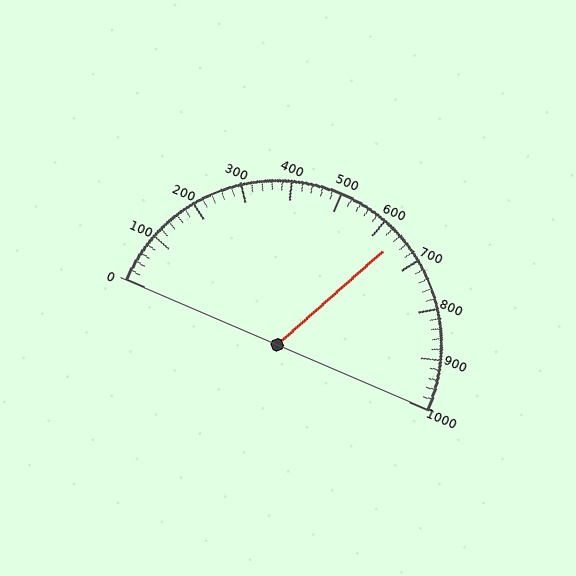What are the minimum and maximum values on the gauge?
The gauge ranges from 0 to 1000.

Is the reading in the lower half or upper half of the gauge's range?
The reading is in the upper half of the range (0 to 1000).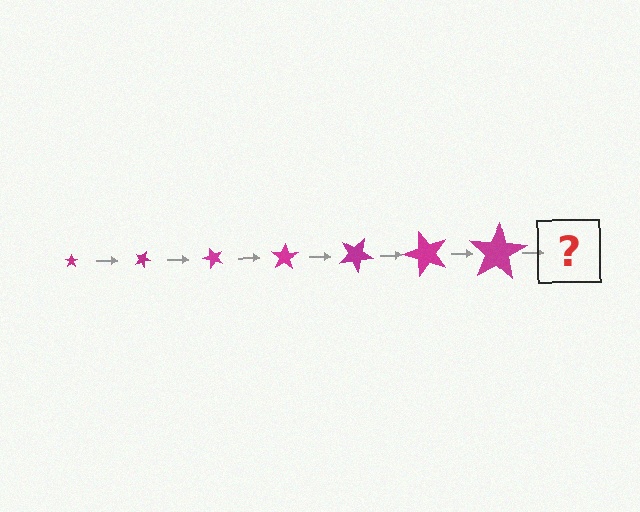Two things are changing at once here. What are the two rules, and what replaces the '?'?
The two rules are that the star grows larger each step and it rotates 25 degrees each step. The '?' should be a star, larger than the previous one and rotated 175 degrees from the start.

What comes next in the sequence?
The next element should be a star, larger than the previous one and rotated 175 degrees from the start.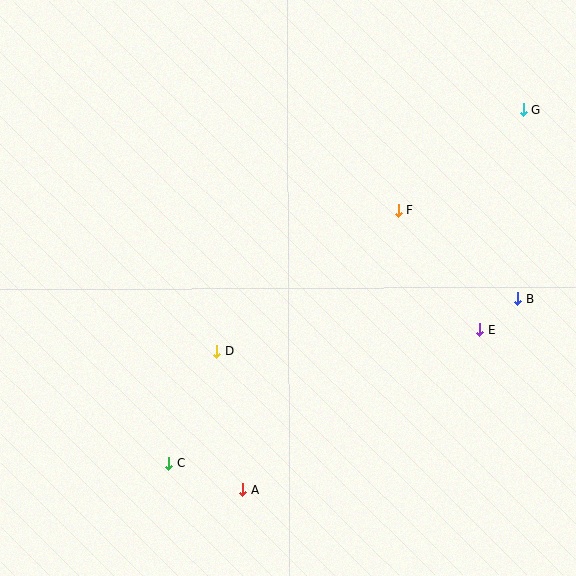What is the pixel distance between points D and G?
The distance between D and G is 390 pixels.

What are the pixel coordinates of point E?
Point E is at (480, 330).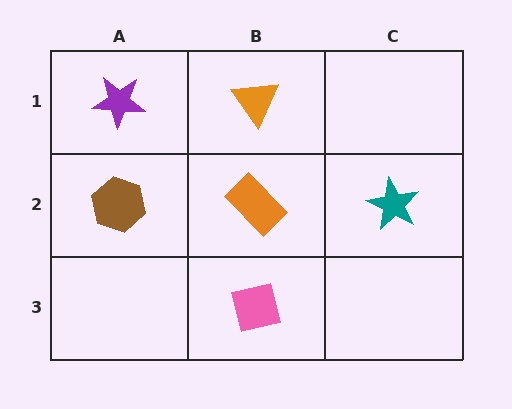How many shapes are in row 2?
3 shapes.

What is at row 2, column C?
A teal star.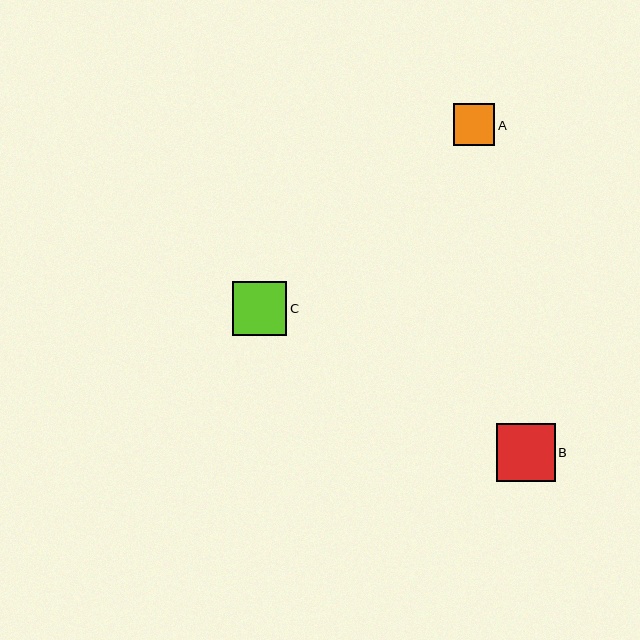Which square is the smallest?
Square A is the smallest with a size of approximately 42 pixels.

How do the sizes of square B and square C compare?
Square B and square C are approximately the same size.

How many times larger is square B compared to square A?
Square B is approximately 1.4 times the size of square A.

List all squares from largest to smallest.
From largest to smallest: B, C, A.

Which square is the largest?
Square B is the largest with a size of approximately 59 pixels.